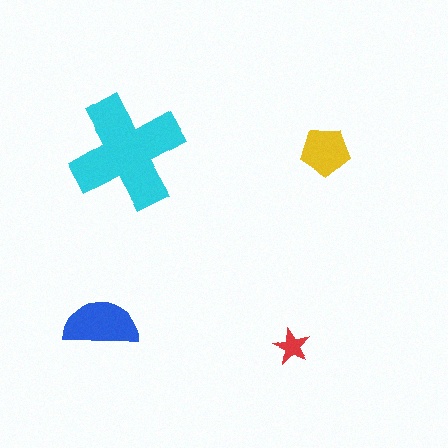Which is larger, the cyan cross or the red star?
The cyan cross.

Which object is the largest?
The cyan cross.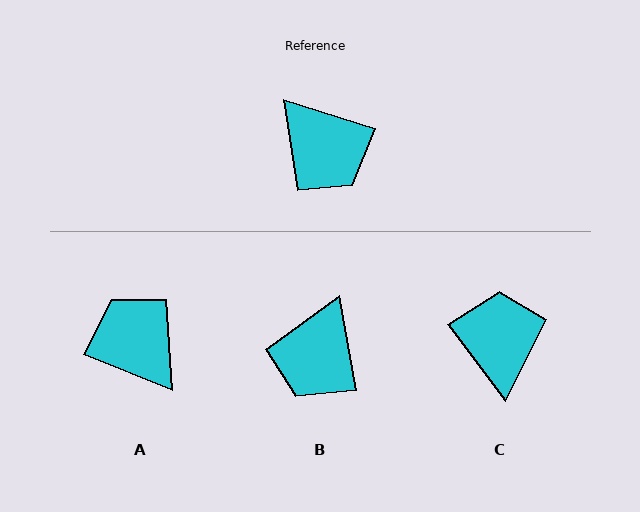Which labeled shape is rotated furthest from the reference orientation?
A, about 175 degrees away.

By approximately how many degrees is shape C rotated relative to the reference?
Approximately 144 degrees counter-clockwise.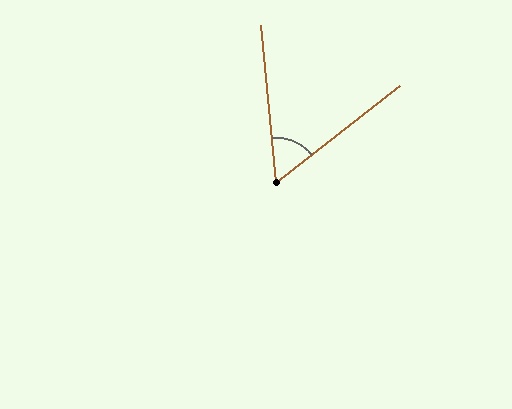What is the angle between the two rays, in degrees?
Approximately 57 degrees.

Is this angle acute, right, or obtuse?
It is acute.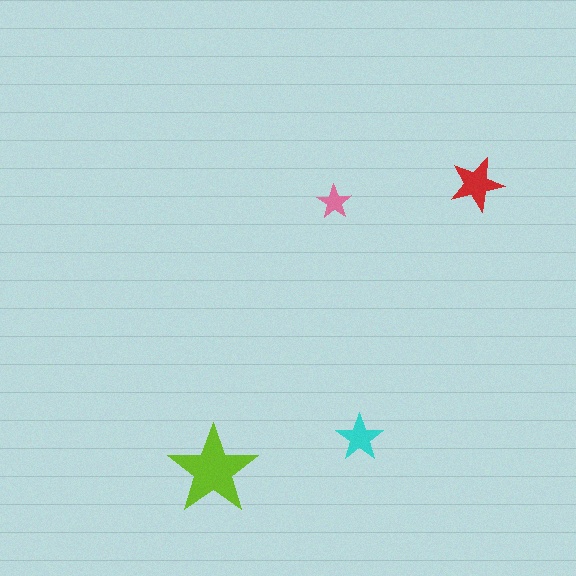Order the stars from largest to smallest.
the lime one, the red one, the cyan one, the pink one.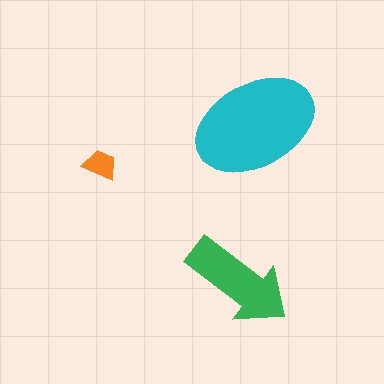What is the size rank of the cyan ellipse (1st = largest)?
1st.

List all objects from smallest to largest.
The orange trapezoid, the green arrow, the cyan ellipse.